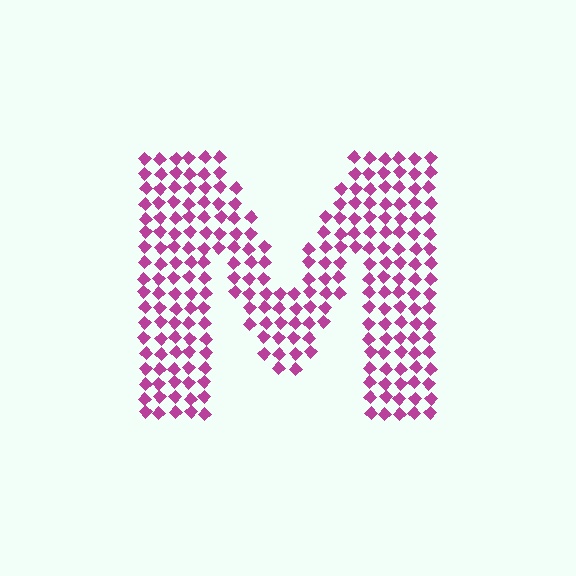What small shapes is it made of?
It is made of small diamonds.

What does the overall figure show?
The overall figure shows the letter M.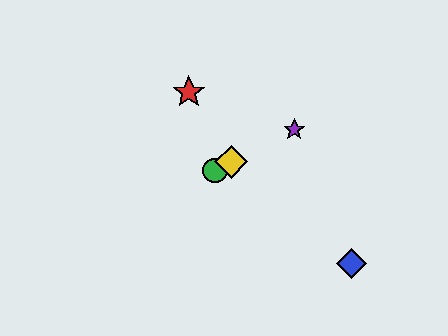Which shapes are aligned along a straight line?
The green circle, the yellow diamond, the purple star are aligned along a straight line.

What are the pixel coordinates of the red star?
The red star is at (189, 92).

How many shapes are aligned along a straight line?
3 shapes (the green circle, the yellow diamond, the purple star) are aligned along a straight line.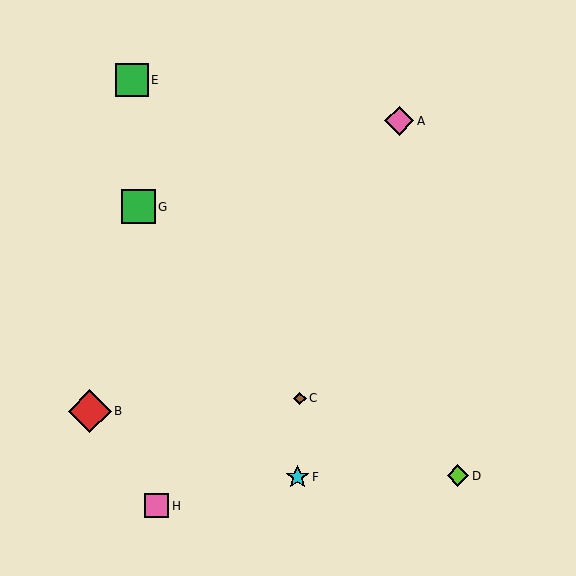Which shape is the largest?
The red diamond (labeled B) is the largest.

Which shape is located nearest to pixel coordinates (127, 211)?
The green square (labeled G) at (138, 207) is nearest to that location.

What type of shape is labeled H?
Shape H is a pink square.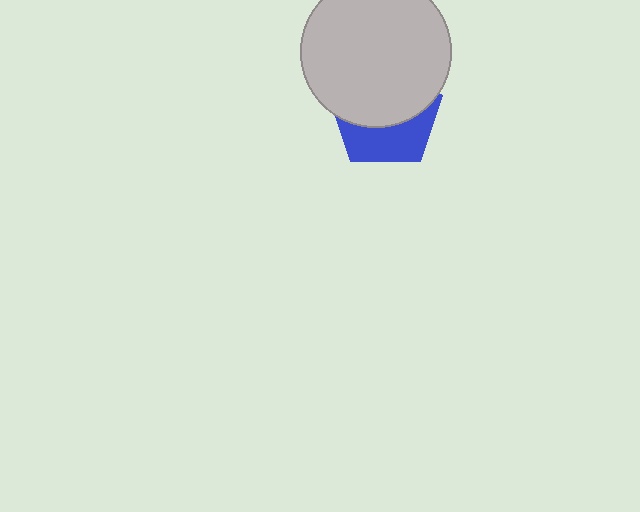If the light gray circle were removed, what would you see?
You would see the complete blue pentagon.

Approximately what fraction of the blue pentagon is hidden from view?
Roughly 59% of the blue pentagon is hidden behind the light gray circle.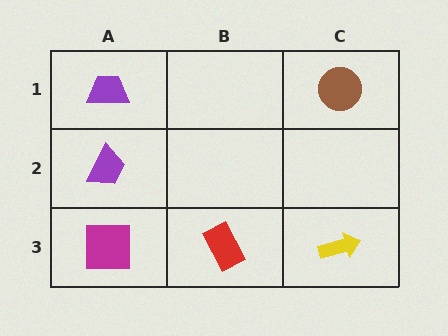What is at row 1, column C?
A brown circle.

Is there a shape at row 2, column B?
No, that cell is empty.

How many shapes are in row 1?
2 shapes.